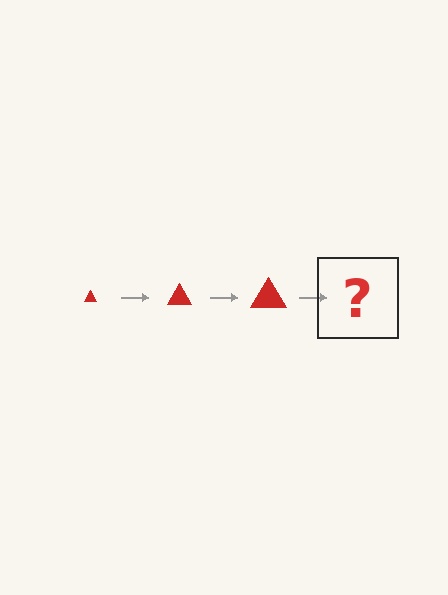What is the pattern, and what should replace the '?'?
The pattern is that the triangle gets progressively larger each step. The '?' should be a red triangle, larger than the previous one.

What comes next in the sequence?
The next element should be a red triangle, larger than the previous one.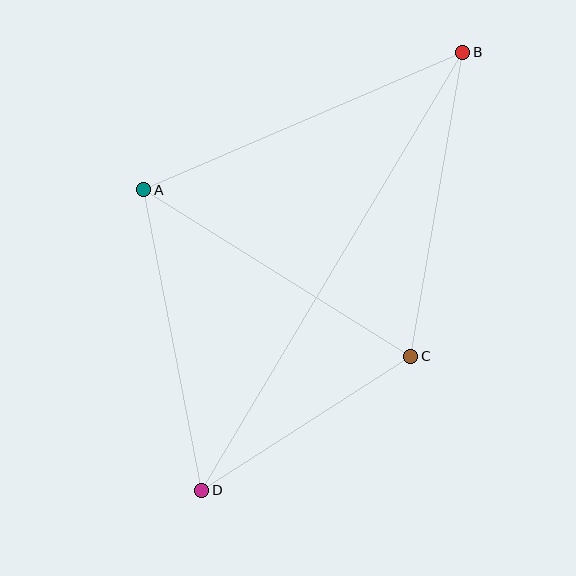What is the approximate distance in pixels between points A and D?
The distance between A and D is approximately 306 pixels.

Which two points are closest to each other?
Points C and D are closest to each other.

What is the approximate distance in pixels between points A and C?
The distance between A and C is approximately 315 pixels.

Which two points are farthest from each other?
Points B and D are farthest from each other.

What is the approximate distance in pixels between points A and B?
The distance between A and B is approximately 348 pixels.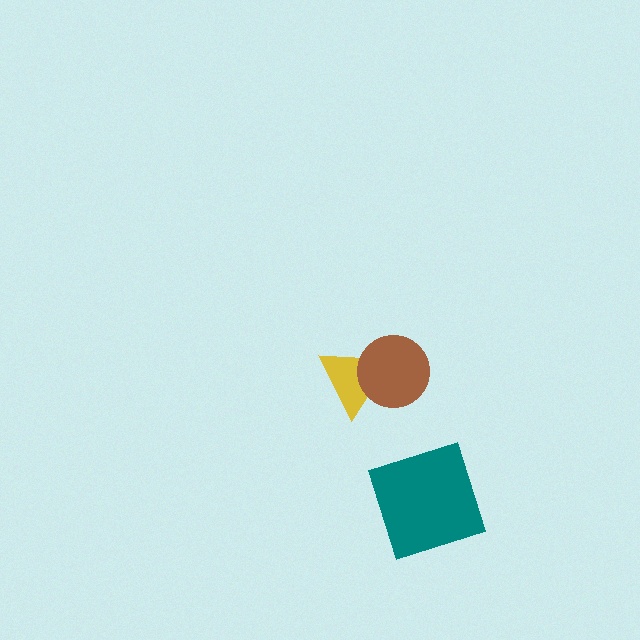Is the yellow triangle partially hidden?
Yes, it is partially covered by another shape.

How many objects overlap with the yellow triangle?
1 object overlaps with the yellow triangle.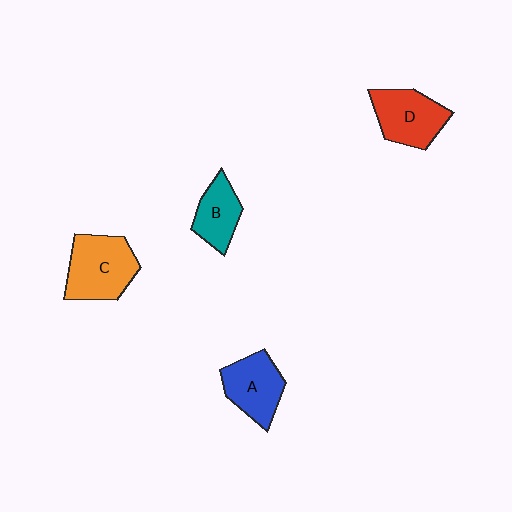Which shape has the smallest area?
Shape B (teal).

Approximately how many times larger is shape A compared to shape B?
Approximately 1.3 times.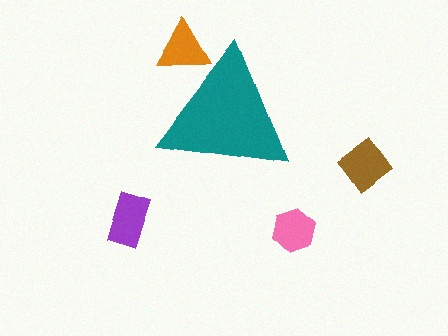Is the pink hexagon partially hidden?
No, the pink hexagon is fully visible.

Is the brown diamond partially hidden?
No, the brown diamond is fully visible.